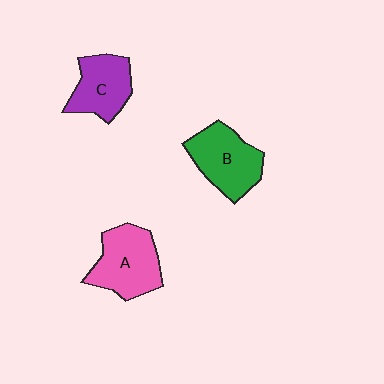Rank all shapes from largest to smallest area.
From largest to smallest: A (pink), B (green), C (purple).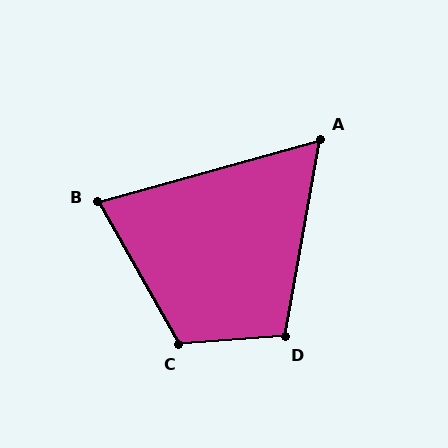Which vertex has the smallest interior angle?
A, at approximately 64 degrees.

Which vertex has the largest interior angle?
C, at approximately 116 degrees.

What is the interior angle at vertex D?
Approximately 104 degrees (obtuse).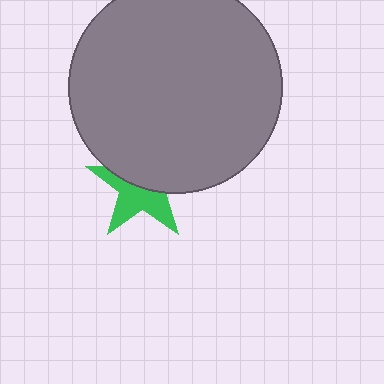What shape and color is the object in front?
The object in front is a gray circle.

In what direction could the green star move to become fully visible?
The green star could move down. That would shift it out from behind the gray circle entirely.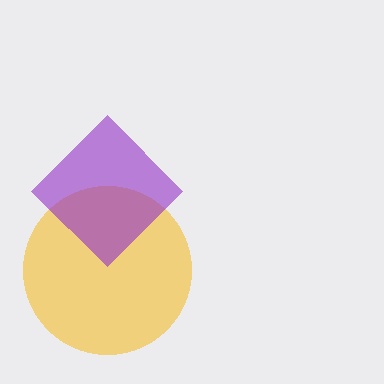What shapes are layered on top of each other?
The layered shapes are: a yellow circle, a purple diamond.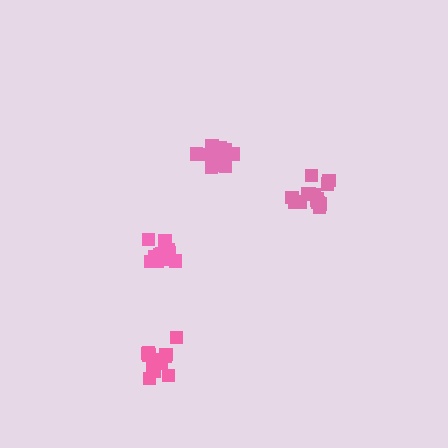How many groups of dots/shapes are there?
There are 4 groups.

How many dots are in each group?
Group 1: 17 dots, Group 2: 13 dots, Group 3: 13 dots, Group 4: 14 dots (57 total).